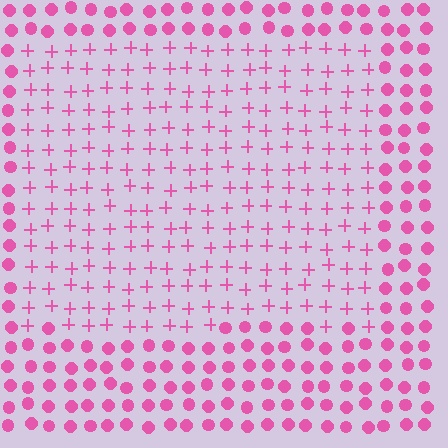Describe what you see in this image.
The image is filled with small pink elements arranged in a uniform grid. A rectangle-shaped region contains plus signs, while the surrounding area contains circles. The boundary is defined purely by the change in element shape.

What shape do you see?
I see a rectangle.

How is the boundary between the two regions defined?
The boundary is defined by a change in element shape: plus signs inside vs. circles outside. All elements share the same color and spacing.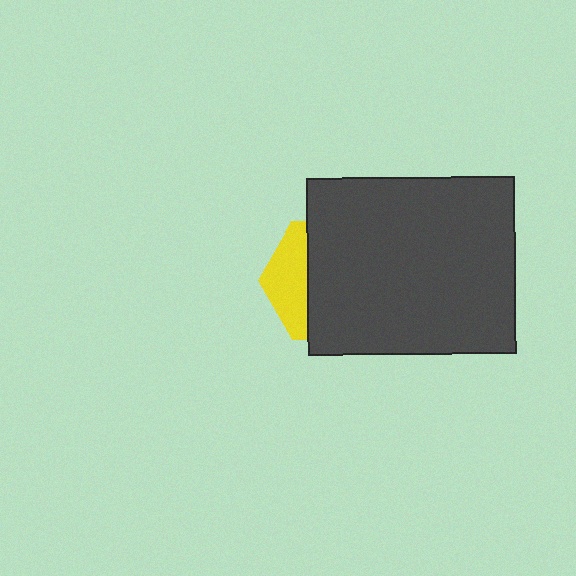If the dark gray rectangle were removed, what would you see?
You would see the complete yellow hexagon.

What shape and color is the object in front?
The object in front is a dark gray rectangle.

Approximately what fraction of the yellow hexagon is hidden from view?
Roughly 68% of the yellow hexagon is hidden behind the dark gray rectangle.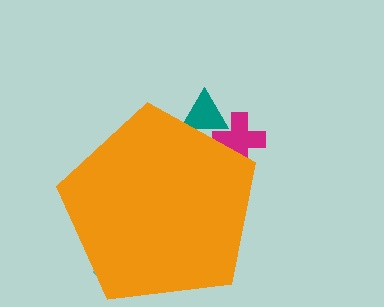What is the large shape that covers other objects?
An orange pentagon.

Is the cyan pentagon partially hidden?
Yes, the cyan pentagon is partially hidden behind the orange pentagon.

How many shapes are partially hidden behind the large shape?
3 shapes are partially hidden.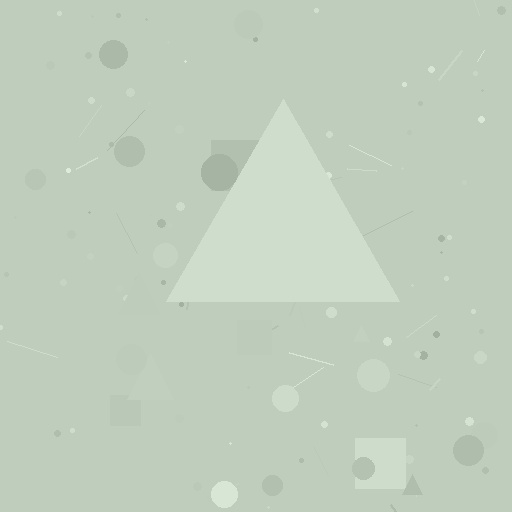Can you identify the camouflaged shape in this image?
The camouflaged shape is a triangle.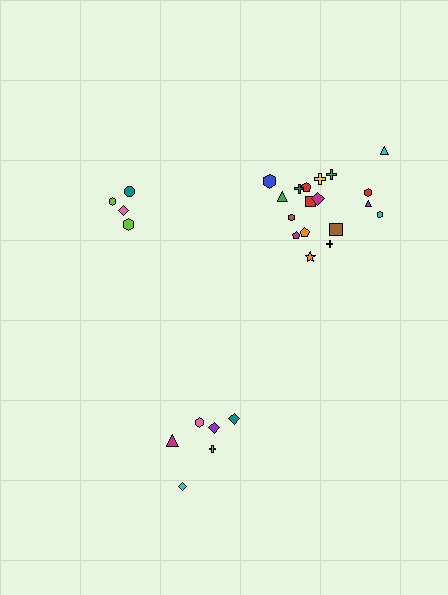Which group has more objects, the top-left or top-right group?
The top-right group.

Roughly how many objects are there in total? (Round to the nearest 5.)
Roughly 30 objects in total.